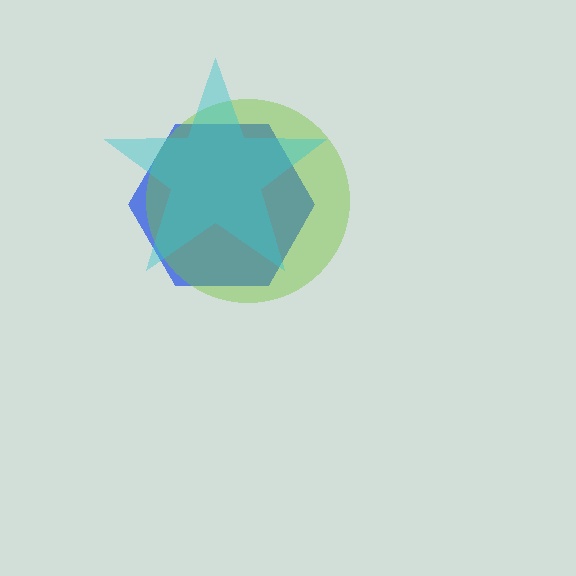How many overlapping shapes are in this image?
There are 3 overlapping shapes in the image.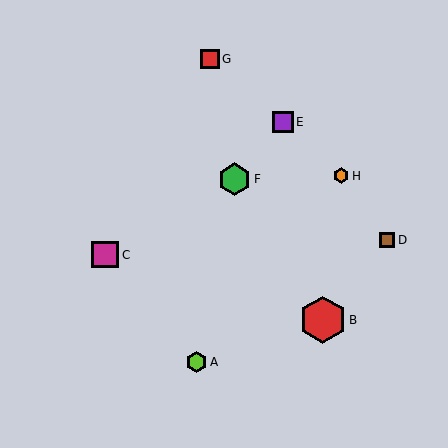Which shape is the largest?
The red hexagon (labeled B) is the largest.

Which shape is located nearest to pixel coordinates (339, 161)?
The orange hexagon (labeled H) at (341, 176) is nearest to that location.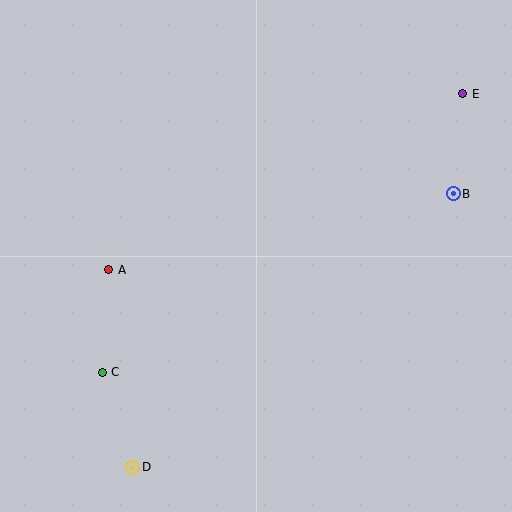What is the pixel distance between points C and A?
The distance between C and A is 103 pixels.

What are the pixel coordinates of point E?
Point E is at (463, 94).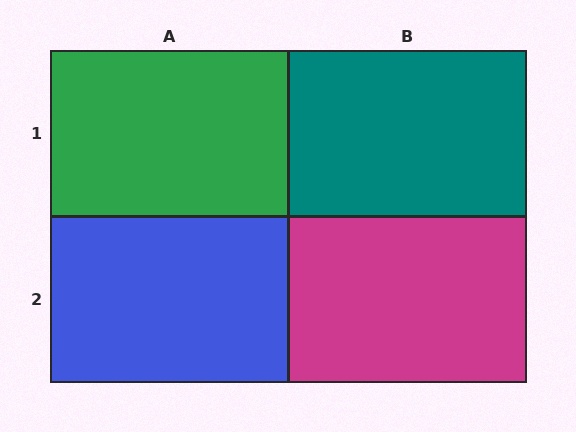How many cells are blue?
1 cell is blue.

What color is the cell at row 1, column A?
Green.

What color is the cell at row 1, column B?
Teal.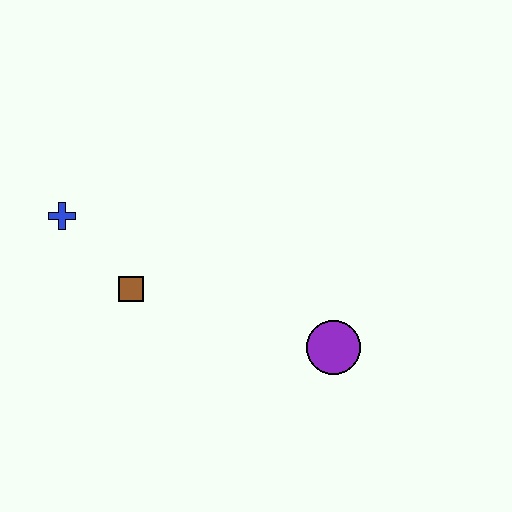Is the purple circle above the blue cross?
No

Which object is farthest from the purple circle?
The blue cross is farthest from the purple circle.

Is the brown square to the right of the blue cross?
Yes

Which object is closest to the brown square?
The blue cross is closest to the brown square.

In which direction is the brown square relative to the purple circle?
The brown square is to the left of the purple circle.